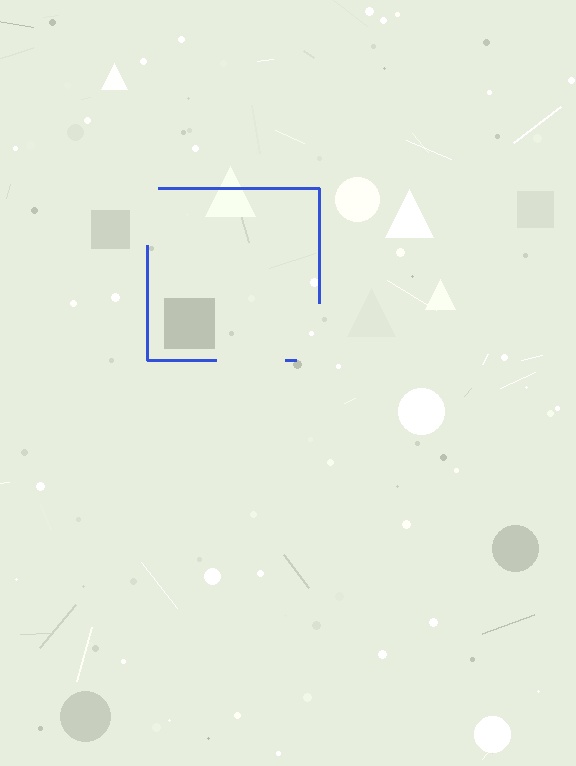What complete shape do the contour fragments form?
The contour fragments form a square.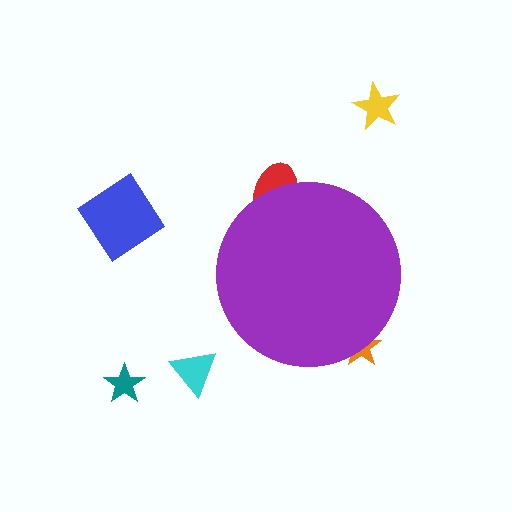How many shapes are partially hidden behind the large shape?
2 shapes are partially hidden.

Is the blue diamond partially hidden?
No, the blue diamond is fully visible.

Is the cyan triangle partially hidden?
No, the cyan triangle is fully visible.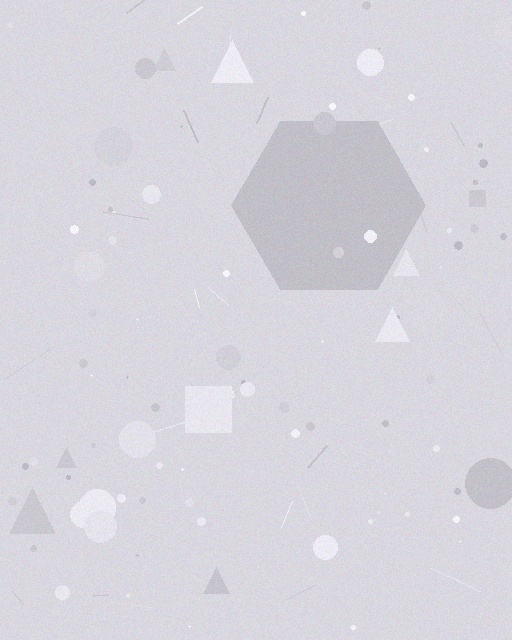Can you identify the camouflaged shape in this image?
The camouflaged shape is a hexagon.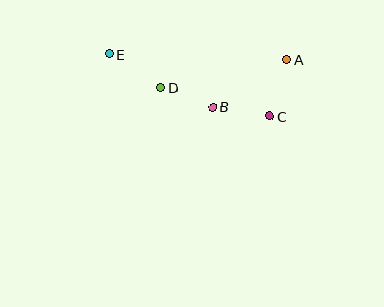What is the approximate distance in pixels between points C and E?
The distance between C and E is approximately 172 pixels.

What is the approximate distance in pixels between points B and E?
The distance between B and E is approximately 116 pixels.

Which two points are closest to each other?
Points B and D are closest to each other.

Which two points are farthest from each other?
Points A and E are farthest from each other.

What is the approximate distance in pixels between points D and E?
The distance between D and E is approximately 61 pixels.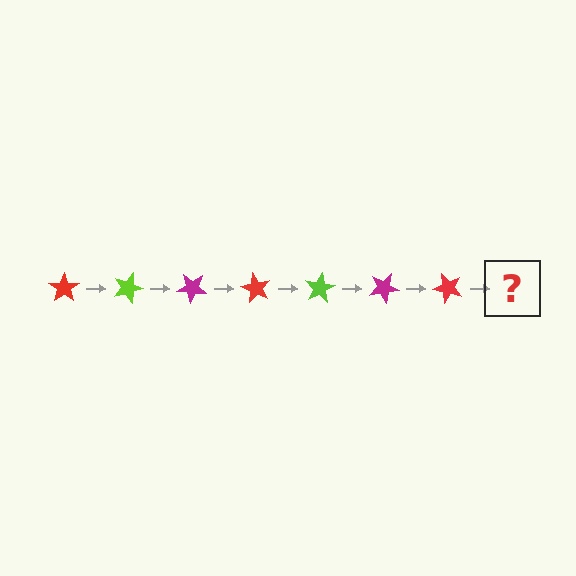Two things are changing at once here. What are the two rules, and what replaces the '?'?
The two rules are that it rotates 20 degrees each step and the color cycles through red, lime, and magenta. The '?' should be a lime star, rotated 140 degrees from the start.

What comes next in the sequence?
The next element should be a lime star, rotated 140 degrees from the start.